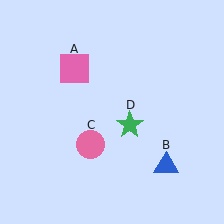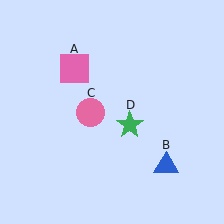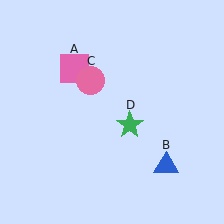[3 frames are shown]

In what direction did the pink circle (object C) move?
The pink circle (object C) moved up.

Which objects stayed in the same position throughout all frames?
Pink square (object A) and blue triangle (object B) and green star (object D) remained stationary.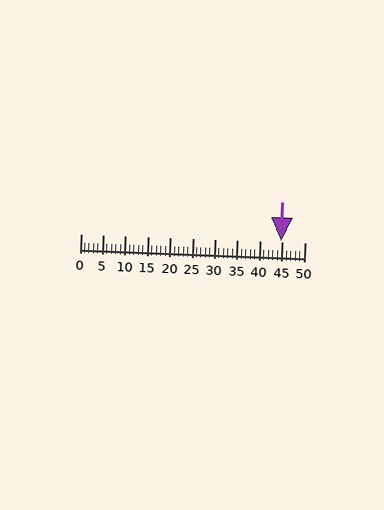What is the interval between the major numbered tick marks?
The major tick marks are spaced 5 units apart.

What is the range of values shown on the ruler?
The ruler shows values from 0 to 50.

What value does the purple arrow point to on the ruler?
The purple arrow points to approximately 45.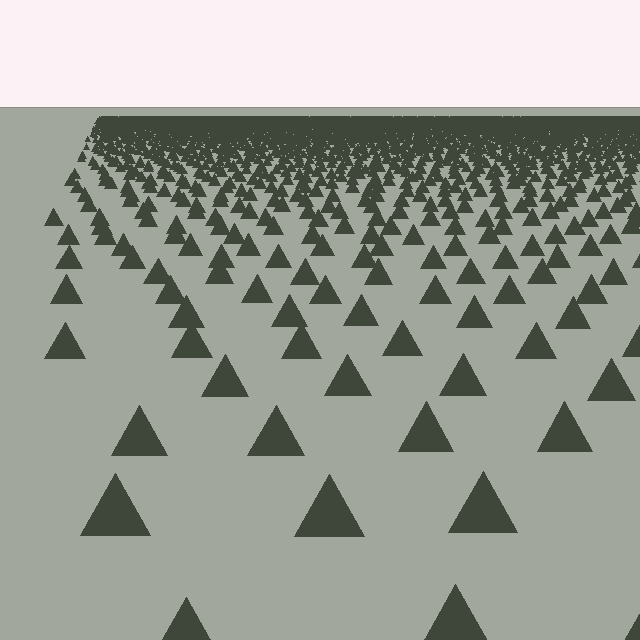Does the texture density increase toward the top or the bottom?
Density increases toward the top.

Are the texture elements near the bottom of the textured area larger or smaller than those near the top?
Larger. Near the bottom, elements are closer to the viewer and appear at a bigger on-screen size.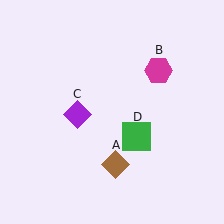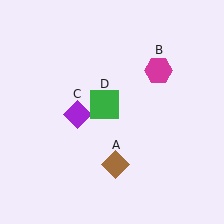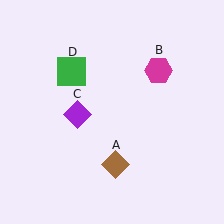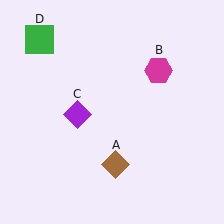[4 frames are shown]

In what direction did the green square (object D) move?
The green square (object D) moved up and to the left.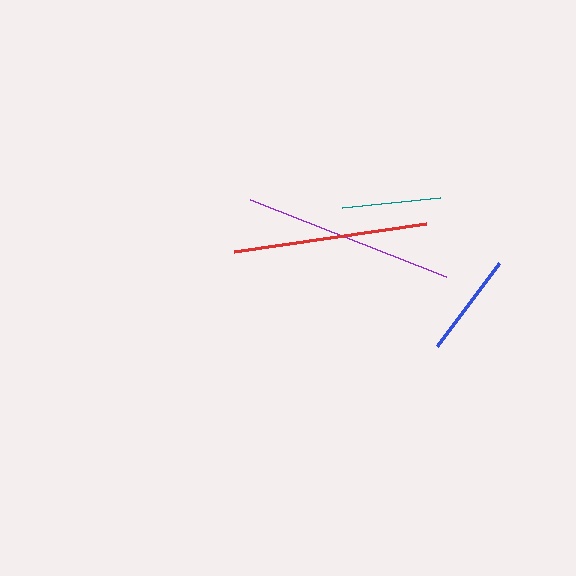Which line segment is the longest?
The purple line is the longest at approximately 211 pixels.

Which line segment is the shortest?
The teal line is the shortest at approximately 99 pixels.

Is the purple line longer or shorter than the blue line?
The purple line is longer than the blue line.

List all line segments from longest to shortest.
From longest to shortest: purple, red, blue, teal.